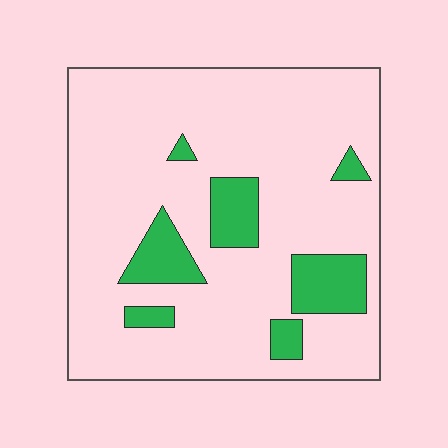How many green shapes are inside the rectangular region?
7.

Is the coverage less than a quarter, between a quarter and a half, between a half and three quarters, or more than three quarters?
Less than a quarter.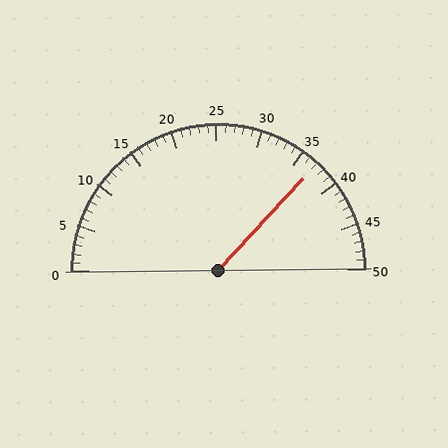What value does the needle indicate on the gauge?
The needle indicates approximately 37.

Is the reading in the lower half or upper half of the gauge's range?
The reading is in the upper half of the range (0 to 50).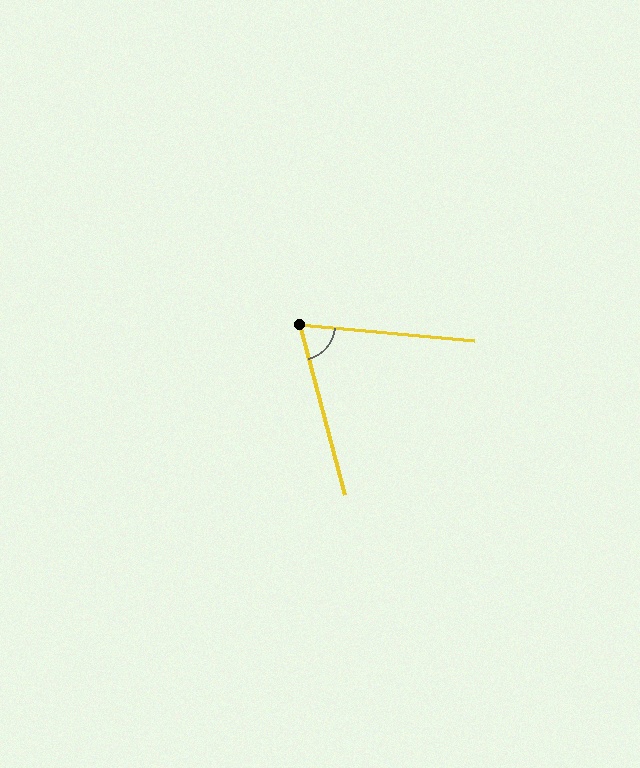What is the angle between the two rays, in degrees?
Approximately 70 degrees.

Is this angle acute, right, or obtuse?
It is acute.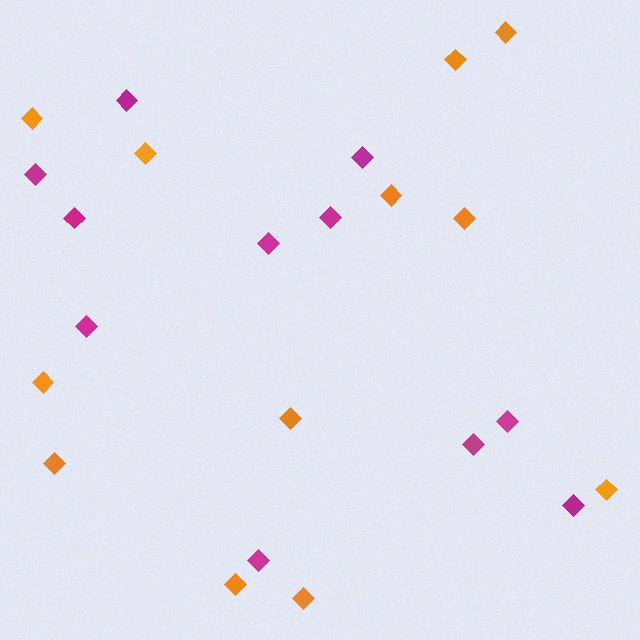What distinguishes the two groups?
There are 2 groups: one group of magenta diamonds (11) and one group of orange diamonds (12).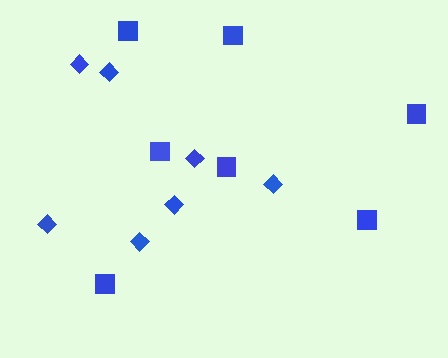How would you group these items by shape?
There are 2 groups: one group of squares (7) and one group of diamonds (7).